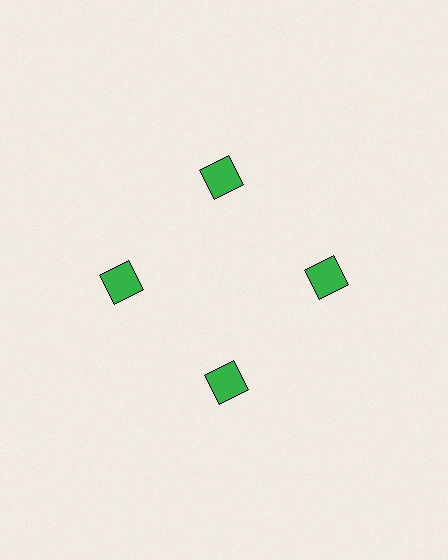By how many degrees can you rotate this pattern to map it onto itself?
The pattern maps onto itself every 90 degrees of rotation.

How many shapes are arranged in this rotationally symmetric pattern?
There are 4 shapes, arranged in 4 groups of 1.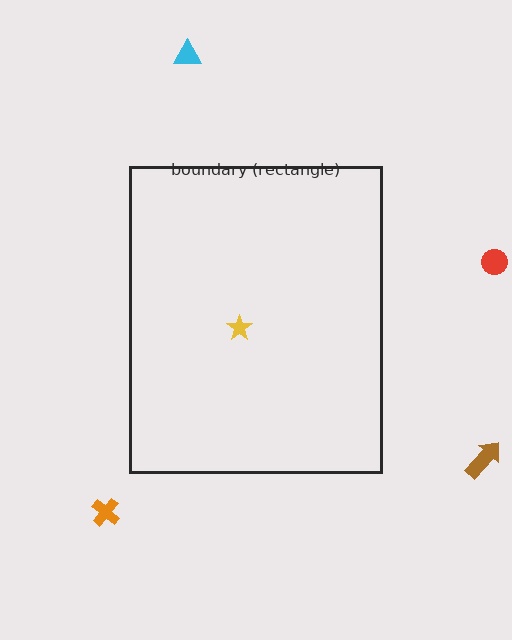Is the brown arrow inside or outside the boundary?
Outside.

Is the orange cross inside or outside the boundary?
Outside.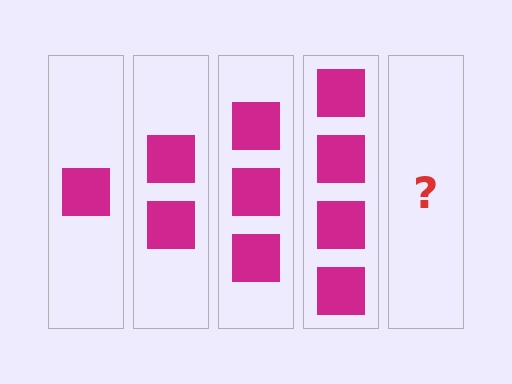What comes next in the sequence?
The next element should be 5 squares.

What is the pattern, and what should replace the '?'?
The pattern is that each step adds one more square. The '?' should be 5 squares.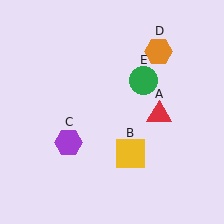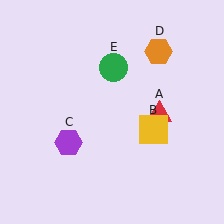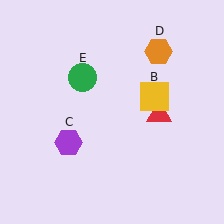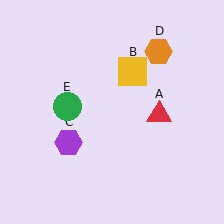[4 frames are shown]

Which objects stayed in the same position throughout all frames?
Red triangle (object A) and purple hexagon (object C) and orange hexagon (object D) remained stationary.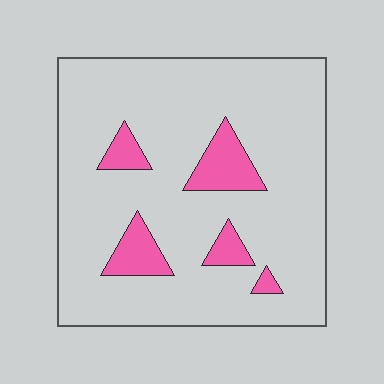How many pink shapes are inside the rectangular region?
5.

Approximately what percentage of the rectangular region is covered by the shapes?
Approximately 10%.